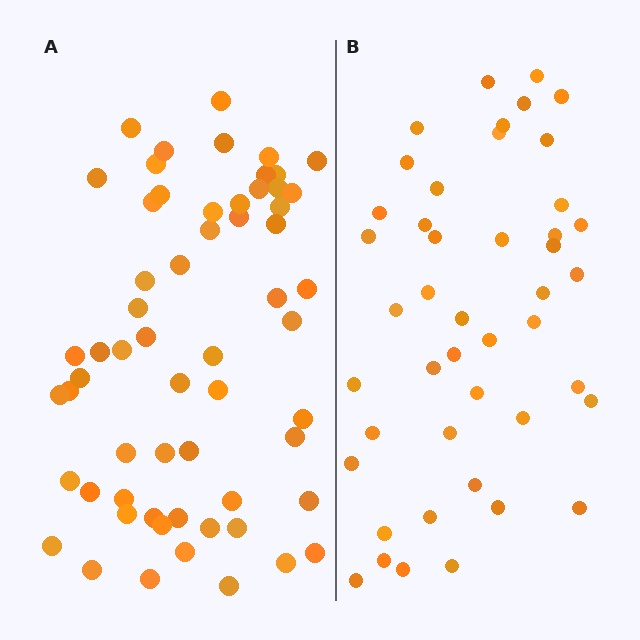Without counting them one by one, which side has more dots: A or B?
Region A (the left region) has more dots.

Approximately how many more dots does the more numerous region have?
Region A has approximately 15 more dots than region B.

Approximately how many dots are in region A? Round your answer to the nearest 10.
About 60 dots.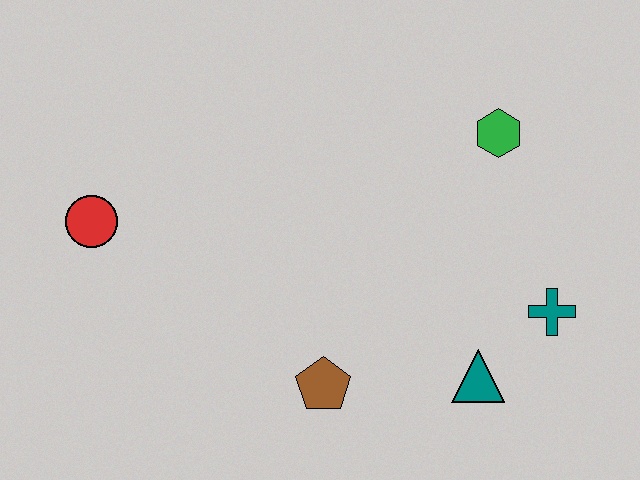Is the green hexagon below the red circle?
No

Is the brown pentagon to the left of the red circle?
No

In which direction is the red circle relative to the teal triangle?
The red circle is to the left of the teal triangle.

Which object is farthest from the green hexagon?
The red circle is farthest from the green hexagon.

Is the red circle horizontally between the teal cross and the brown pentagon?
No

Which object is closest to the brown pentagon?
The teal triangle is closest to the brown pentagon.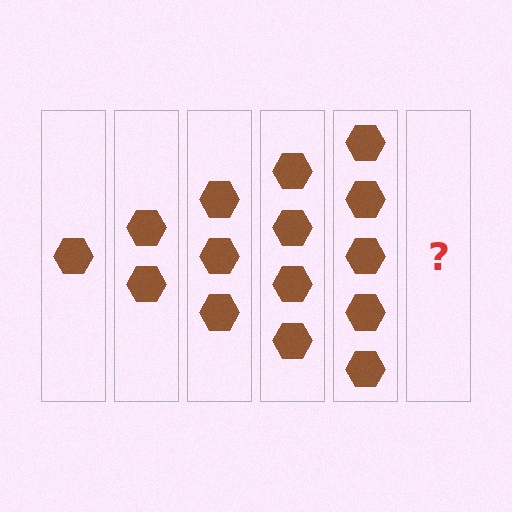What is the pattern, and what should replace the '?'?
The pattern is that each step adds one more hexagon. The '?' should be 6 hexagons.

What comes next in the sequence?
The next element should be 6 hexagons.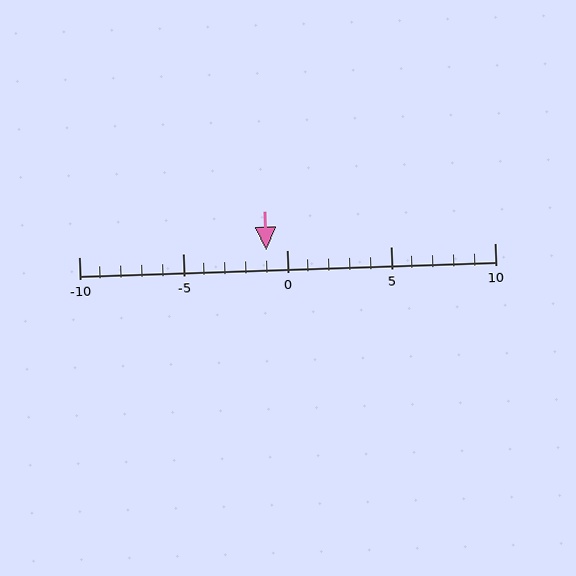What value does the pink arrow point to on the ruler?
The pink arrow points to approximately -1.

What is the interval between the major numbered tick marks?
The major tick marks are spaced 5 units apart.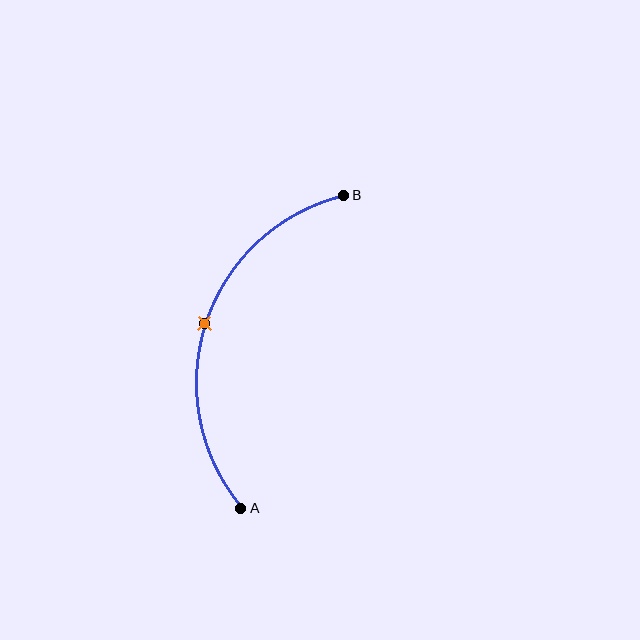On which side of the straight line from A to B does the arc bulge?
The arc bulges to the left of the straight line connecting A and B.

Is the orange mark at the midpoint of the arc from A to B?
Yes. The orange mark lies on the arc at equal arc-length from both A and B — it is the arc midpoint.